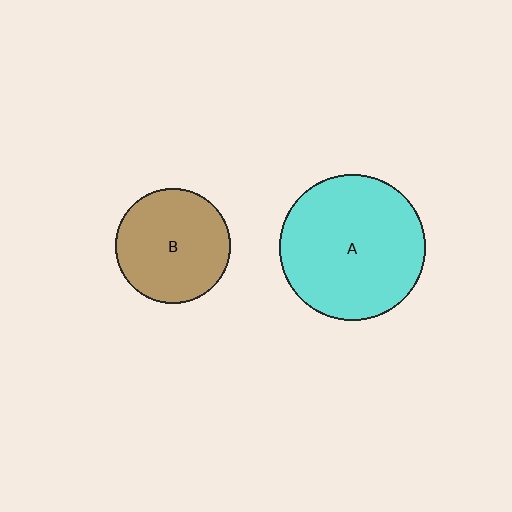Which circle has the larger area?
Circle A (cyan).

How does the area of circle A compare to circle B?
Approximately 1.6 times.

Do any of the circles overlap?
No, none of the circles overlap.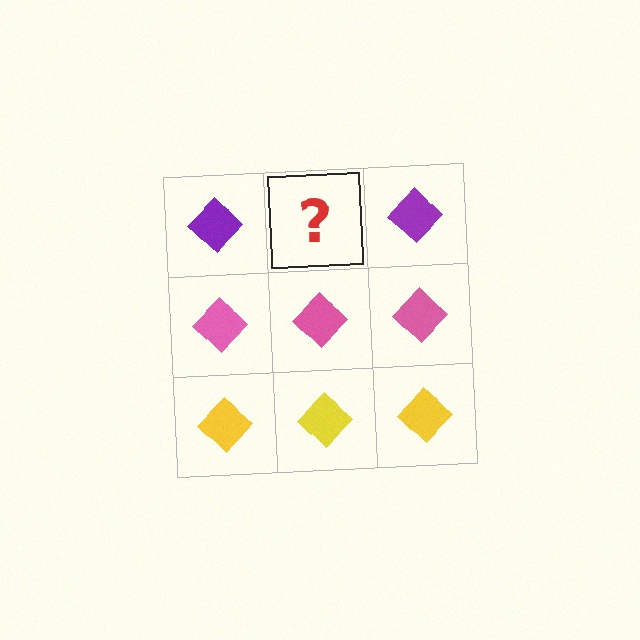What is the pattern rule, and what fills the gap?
The rule is that each row has a consistent color. The gap should be filled with a purple diamond.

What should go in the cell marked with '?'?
The missing cell should contain a purple diamond.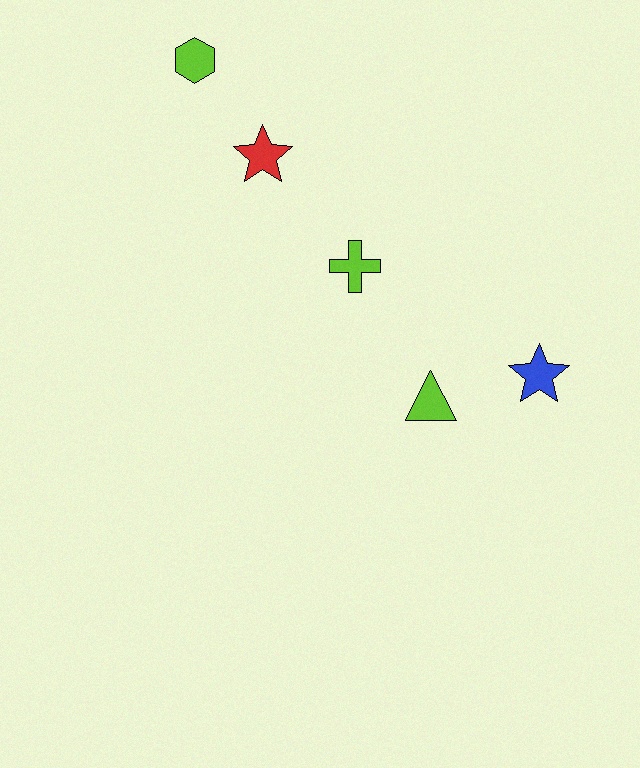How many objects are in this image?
There are 5 objects.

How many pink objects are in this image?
There are no pink objects.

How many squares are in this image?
There are no squares.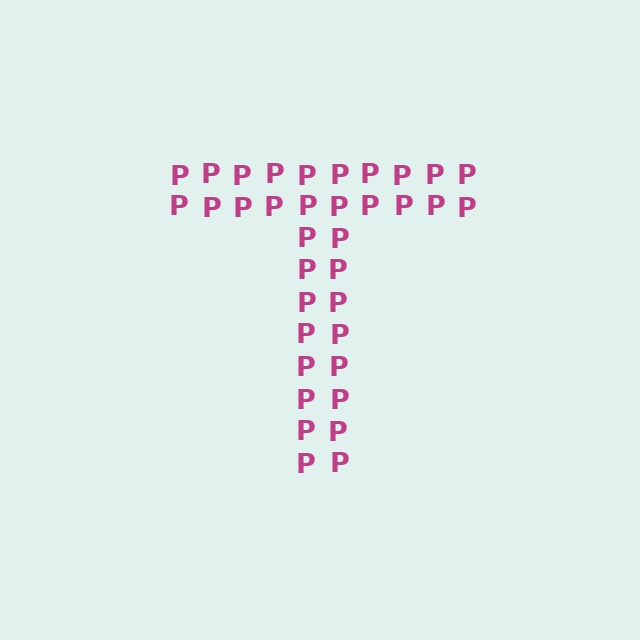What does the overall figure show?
The overall figure shows the letter T.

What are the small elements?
The small elements are letter P's.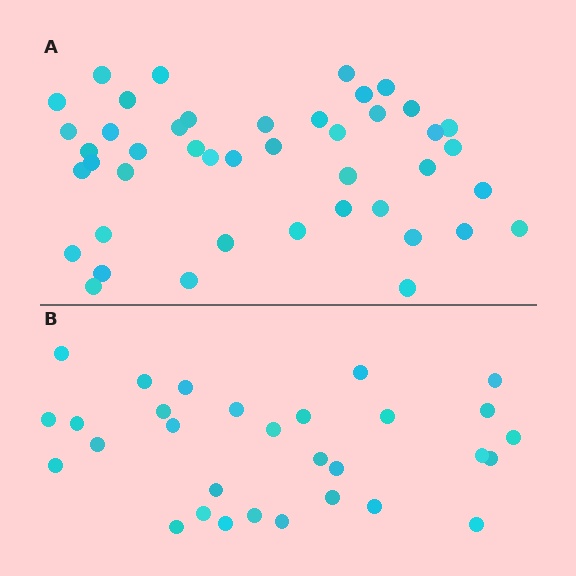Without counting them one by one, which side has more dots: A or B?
Region A (the top region) has more dots.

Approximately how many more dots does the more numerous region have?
Region A has approximately 15 more dots than region B.